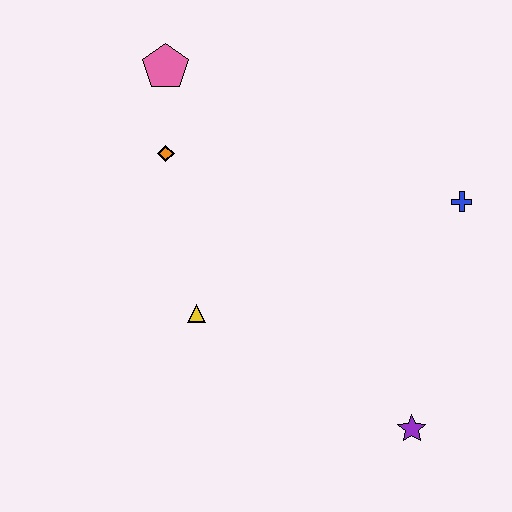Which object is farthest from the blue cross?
The pink pentagon is farthest from the blue cross.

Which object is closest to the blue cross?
The purple star is closest to the blue cross.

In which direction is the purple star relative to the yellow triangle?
The purple star is to the right of the yellow triangle.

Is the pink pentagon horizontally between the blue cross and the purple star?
No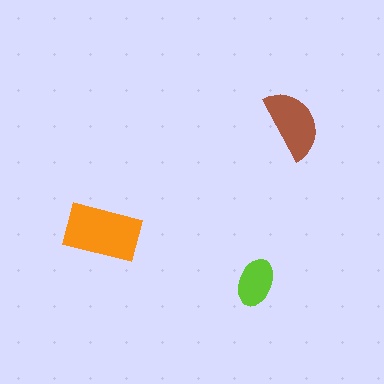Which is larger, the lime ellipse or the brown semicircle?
The brown semicircle.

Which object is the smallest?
The lime ellipse.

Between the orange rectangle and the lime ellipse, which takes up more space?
The orange rectangle.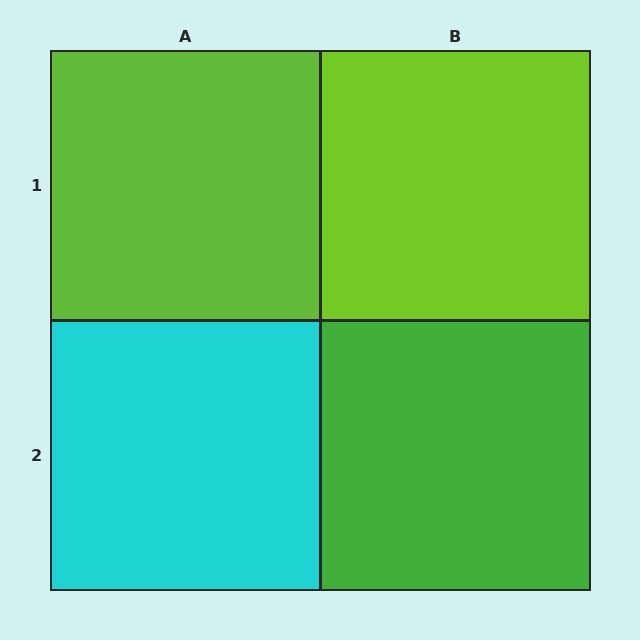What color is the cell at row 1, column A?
Lime.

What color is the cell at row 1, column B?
Lime.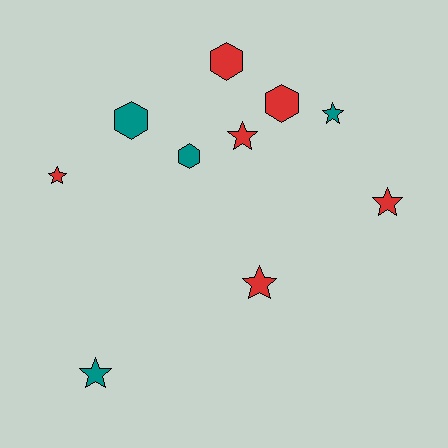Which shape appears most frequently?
Star, with 6 objects.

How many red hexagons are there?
There are 2 red hexagons.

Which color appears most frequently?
Red, with 6 objects.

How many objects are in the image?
There are 10 objects.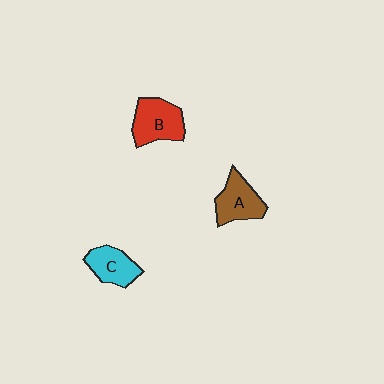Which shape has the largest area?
Shape B (red).